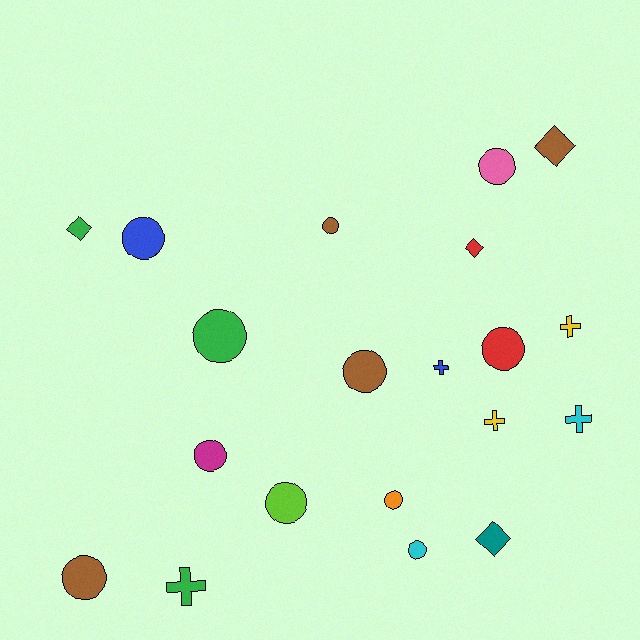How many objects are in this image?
There are 20 objects.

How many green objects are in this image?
There are 3 green objects.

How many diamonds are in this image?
There are 4 diamonds.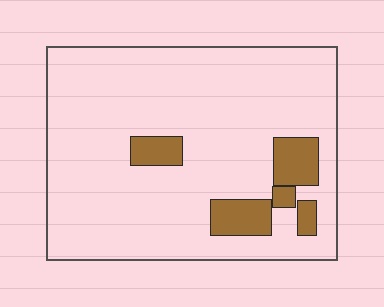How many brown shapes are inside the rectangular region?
5.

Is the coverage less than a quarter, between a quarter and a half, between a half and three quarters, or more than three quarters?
Less than a quarter.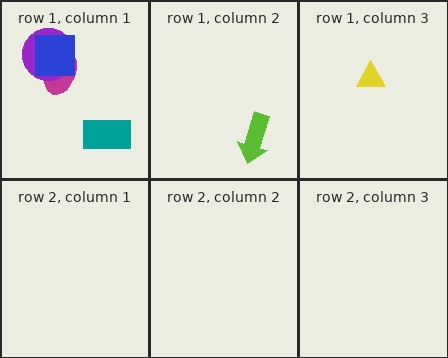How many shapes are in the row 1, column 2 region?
1.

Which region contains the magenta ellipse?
The row 1, column 1 region.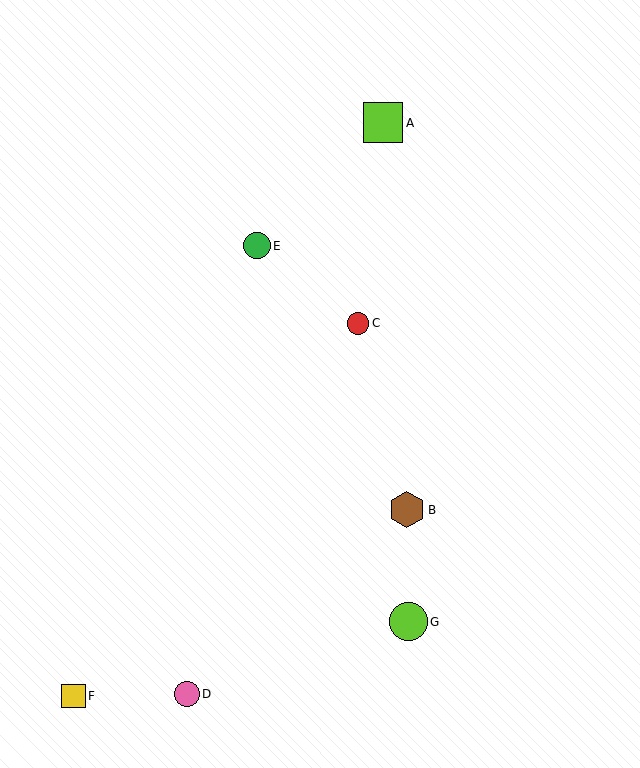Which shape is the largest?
The lime square (labeled A) is the largest.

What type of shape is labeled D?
Shape D is a pink circle.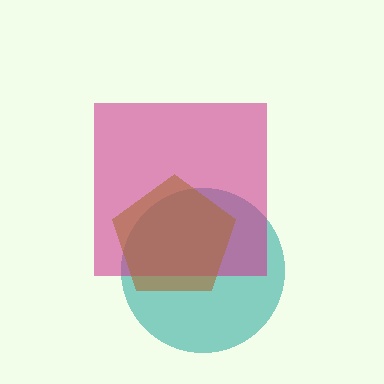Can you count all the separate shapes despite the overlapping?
Yes, there are 3 separate shapes.